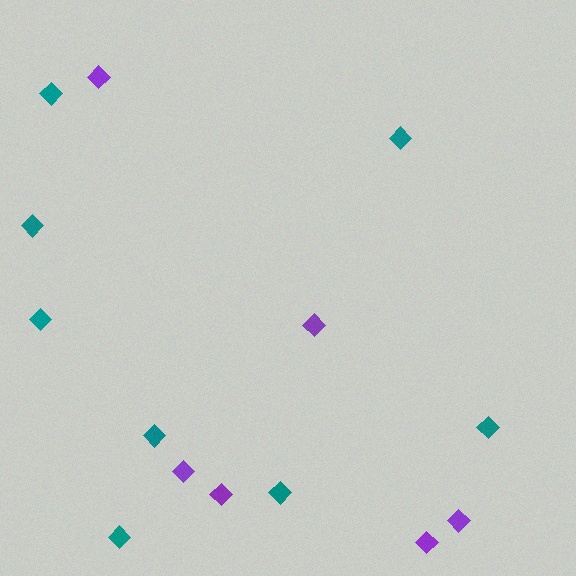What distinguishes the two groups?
There are 2 groups: one group of purple diamonds (6) and one group of teal diamonds (8).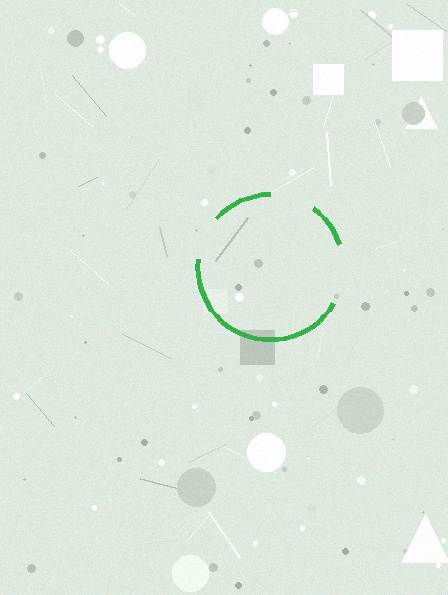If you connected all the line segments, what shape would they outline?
They would outline a circle.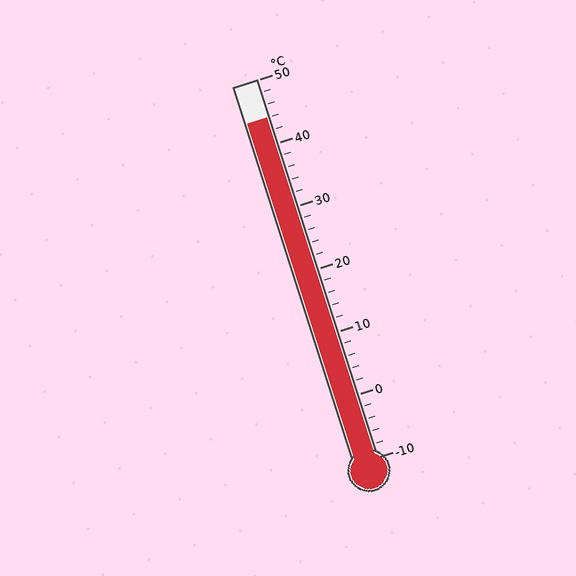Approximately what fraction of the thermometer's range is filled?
The thermometer is filled to approximately 90% of its range.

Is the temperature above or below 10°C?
The temperature is above 10°C.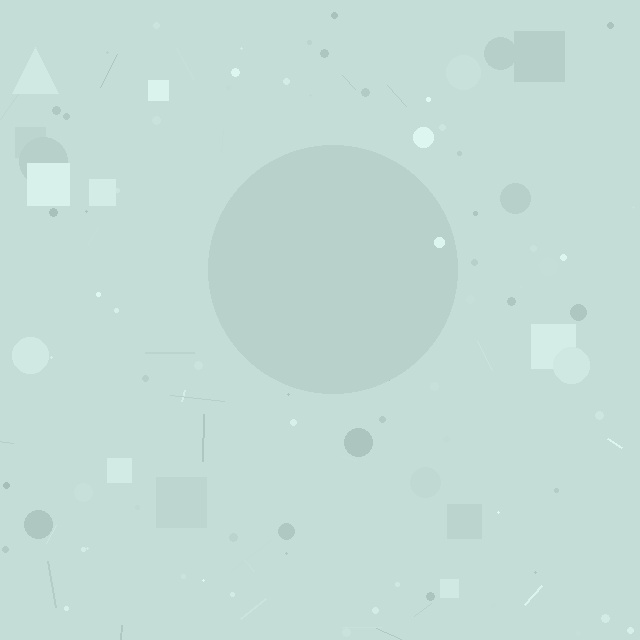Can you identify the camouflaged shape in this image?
The camouflaged shape is a circle.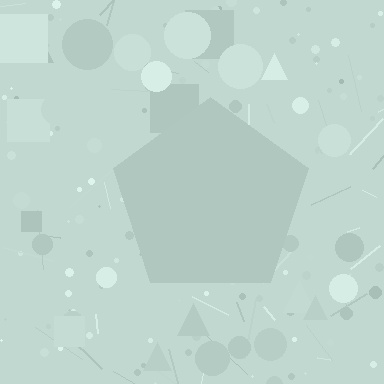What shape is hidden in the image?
A pentagon is hidden in the image.